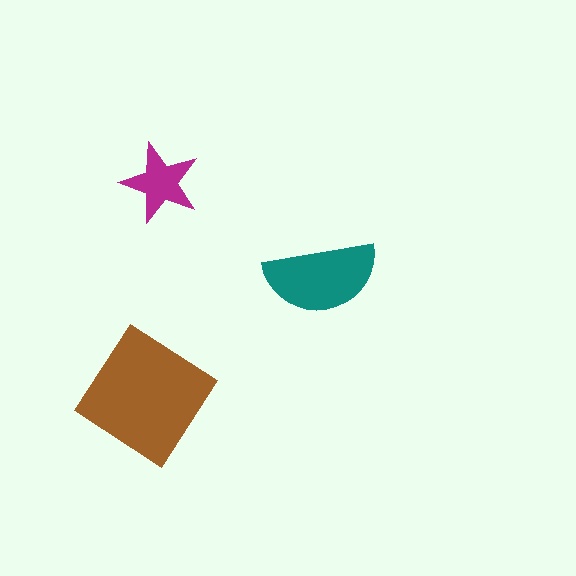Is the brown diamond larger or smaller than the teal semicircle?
Larger.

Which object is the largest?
The brown diamond.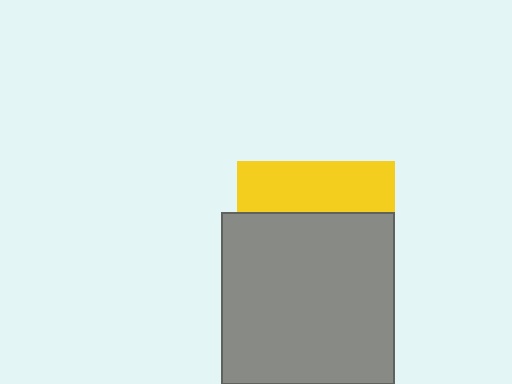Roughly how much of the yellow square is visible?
A small part of it is visible (roughly 32%).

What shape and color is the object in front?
The object in front is a gray square.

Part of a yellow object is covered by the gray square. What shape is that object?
It is a square.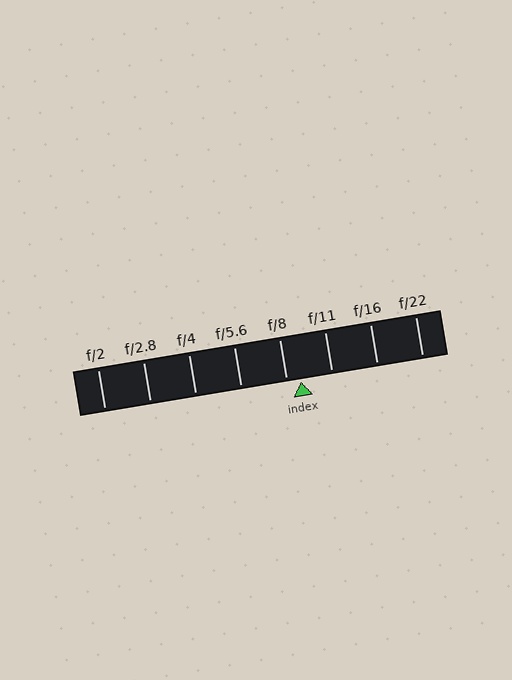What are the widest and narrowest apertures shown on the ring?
The widest aperture shown is f/2 and the narrowest is f/22.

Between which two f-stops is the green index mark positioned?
The index mark is between f/8 and f/11.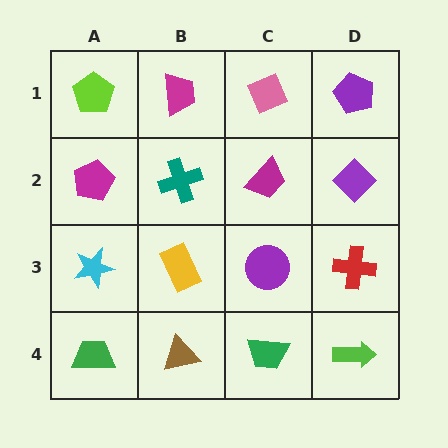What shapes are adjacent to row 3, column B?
A teal cross (row 2, column B), a brown triangle (row 4, column B), a cyan star (row 3, column A), a purple circle (row 3, column C).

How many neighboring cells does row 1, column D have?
2.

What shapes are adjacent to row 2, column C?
A pink diamond (row 1, column C), a purple circle (row 3, column C), a teal cross (row 2, column B), a purple diamond (row 2, column D).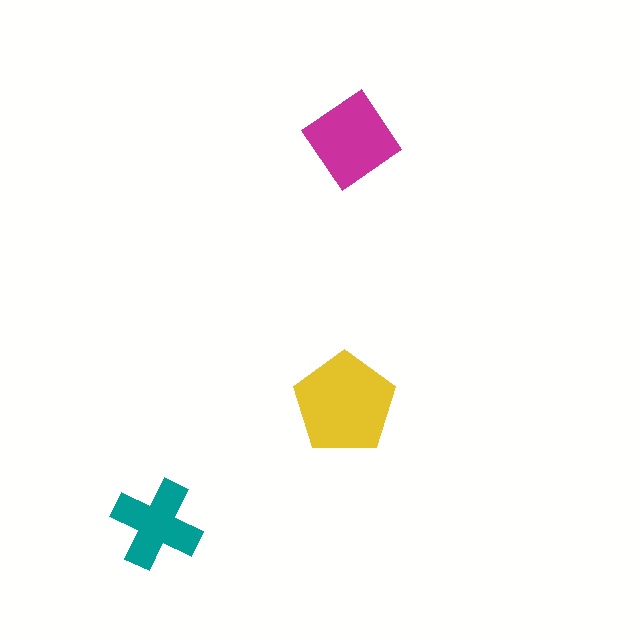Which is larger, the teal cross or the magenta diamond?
The magenta diamond.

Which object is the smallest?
The teal cross.